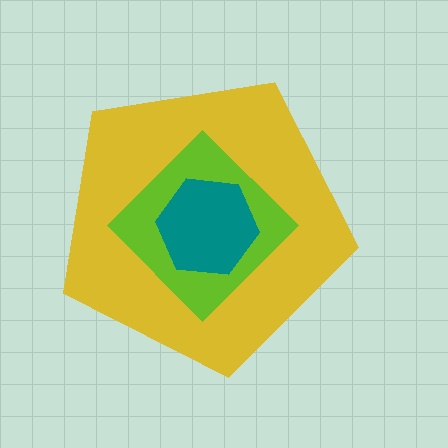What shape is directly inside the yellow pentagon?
The lime diamond.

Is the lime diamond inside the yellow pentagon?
Yes.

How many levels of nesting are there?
3.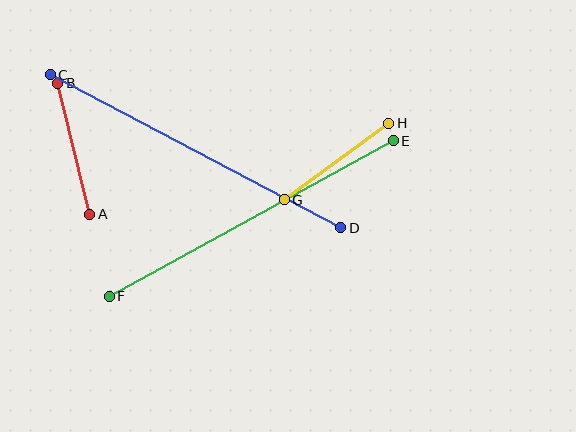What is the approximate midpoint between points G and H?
The midpoint is at approximately (336, 161) pixels.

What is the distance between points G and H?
The distance is approximately 129 pixels.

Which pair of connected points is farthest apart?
Points C and D are farthest apart.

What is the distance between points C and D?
The distance is approximately 328 pixels.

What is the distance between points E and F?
The distance is approximately 324 pixels.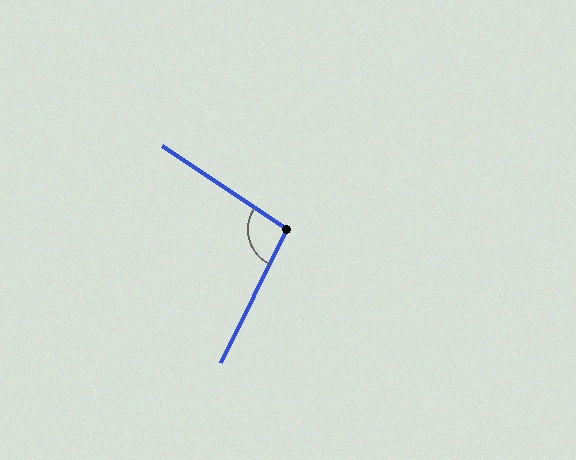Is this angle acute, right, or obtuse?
It is obtuse.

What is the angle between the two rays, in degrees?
Approximately 98 degrees.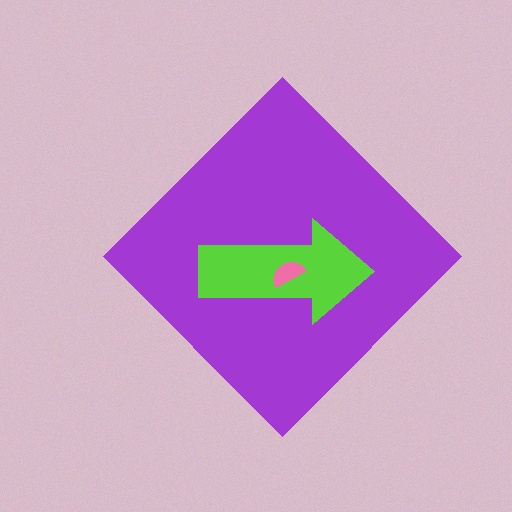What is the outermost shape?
The purple diamond.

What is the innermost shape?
The pink semicircle.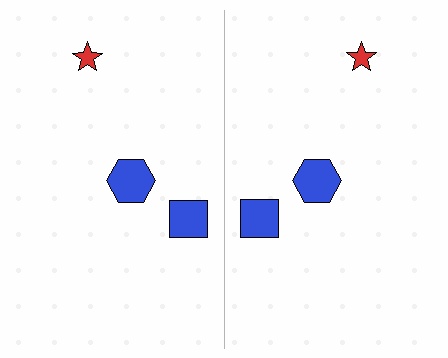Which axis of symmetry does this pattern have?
The pattern has a vertical axis of symmetry running through the center of the image.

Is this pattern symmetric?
Yes, this pattern has bilateral (reflection) symmetry.